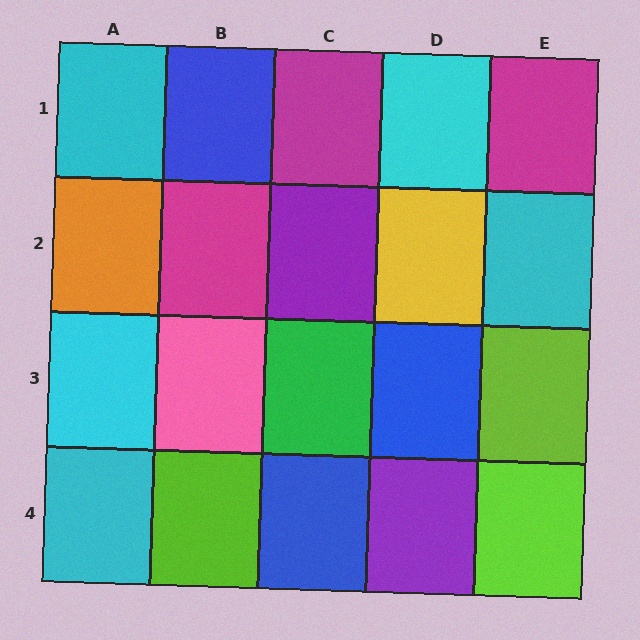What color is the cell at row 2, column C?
Purple.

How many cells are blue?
3 cells are blue.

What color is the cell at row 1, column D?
Cyan.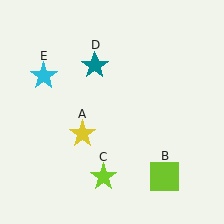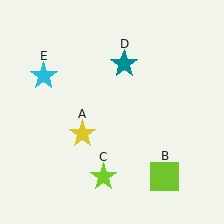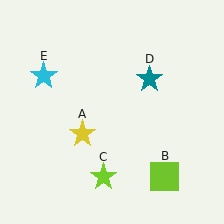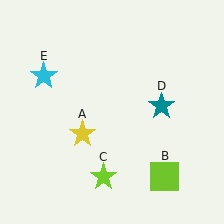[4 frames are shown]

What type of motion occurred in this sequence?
The teal star (object D) rotated clockwise around the center of the scene.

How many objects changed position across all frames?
1 object changed position: teal star (object D).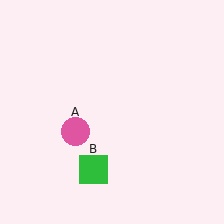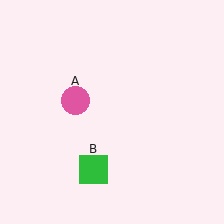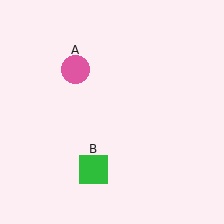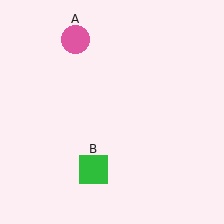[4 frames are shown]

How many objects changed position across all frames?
1 object changed position: pink circle (object A).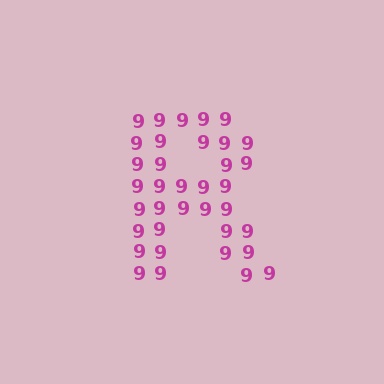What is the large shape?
The large shape is the letter R.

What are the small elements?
The small elements are digit 9's.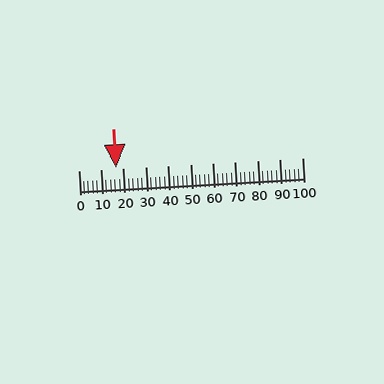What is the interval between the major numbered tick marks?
The major tick marks are spaced 10 units apart.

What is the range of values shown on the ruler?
The ruler shows values from 0 to 100.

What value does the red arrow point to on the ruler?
The red arrow points to approximately 17.